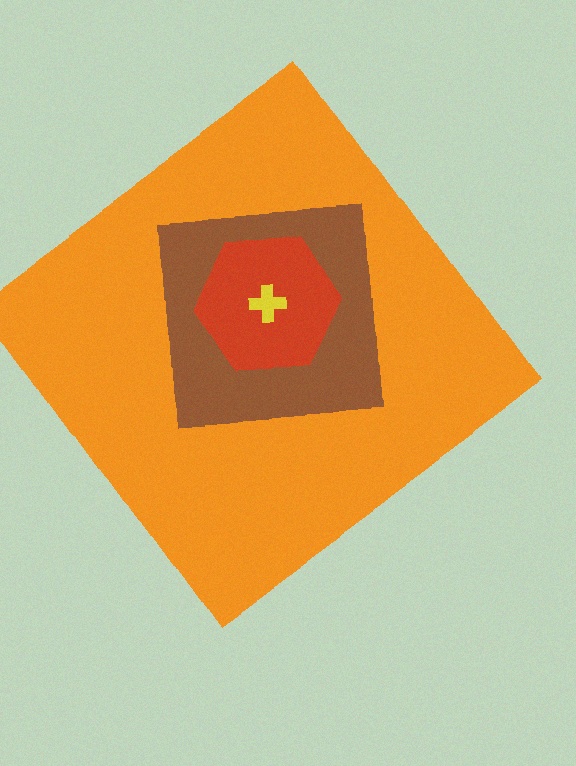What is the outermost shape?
The orange diamond.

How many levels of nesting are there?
4.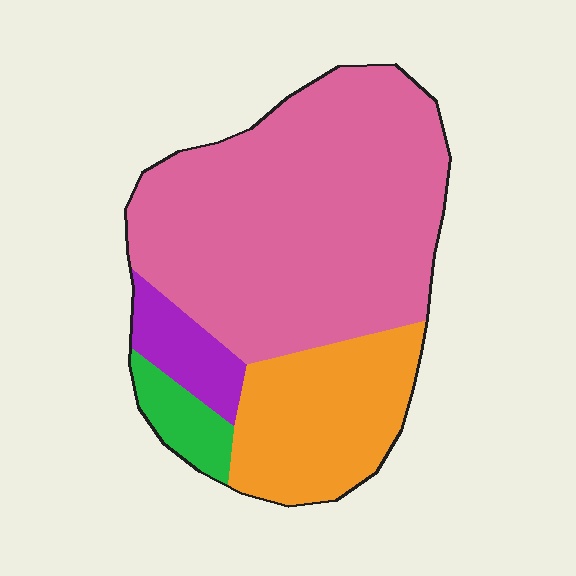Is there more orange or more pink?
Pink.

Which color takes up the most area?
Pink, at roughly 65%.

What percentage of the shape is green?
Green takes up about one tenth (1/10) of the shape.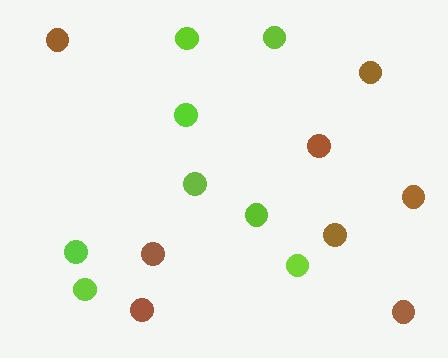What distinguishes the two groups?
There are 2 groups: one group of brown circles (8) and one group of lime circles (8).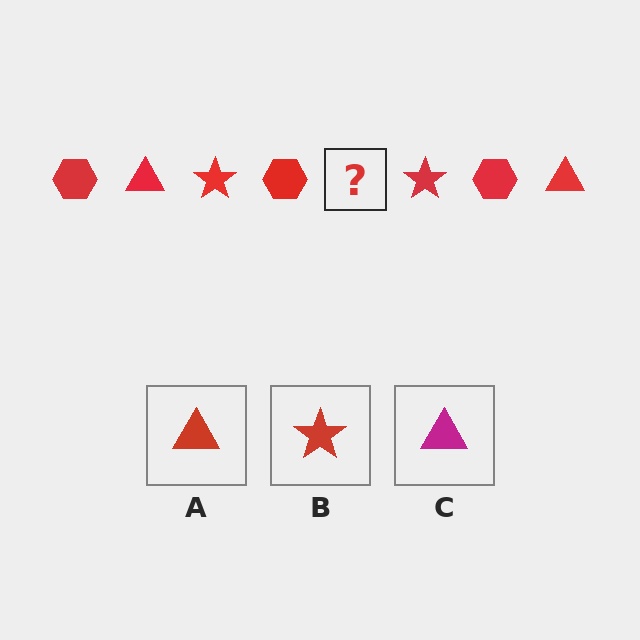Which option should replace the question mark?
Option A.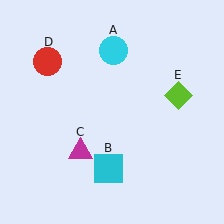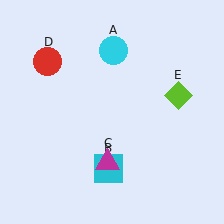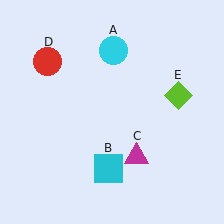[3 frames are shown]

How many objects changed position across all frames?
1 object changed position: magenta triangle (object C).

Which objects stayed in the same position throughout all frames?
Cyan circle (object A) and cyan square (object B) and red circle (object D) and lime diamond (object E) remained stationary.